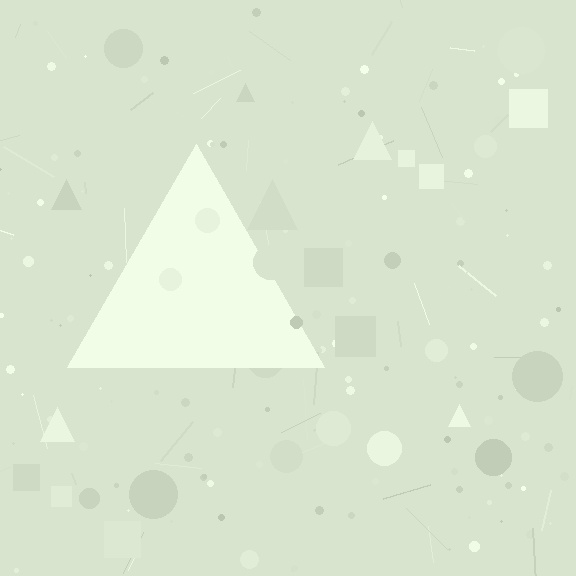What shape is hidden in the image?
A triangle is hidden in the image.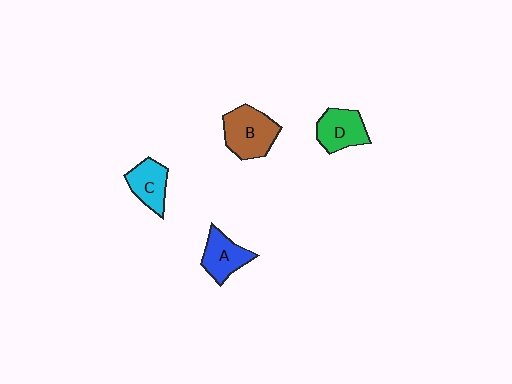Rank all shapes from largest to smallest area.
From largest to smallest: B (brown), D (green), A (blue), C (cyan).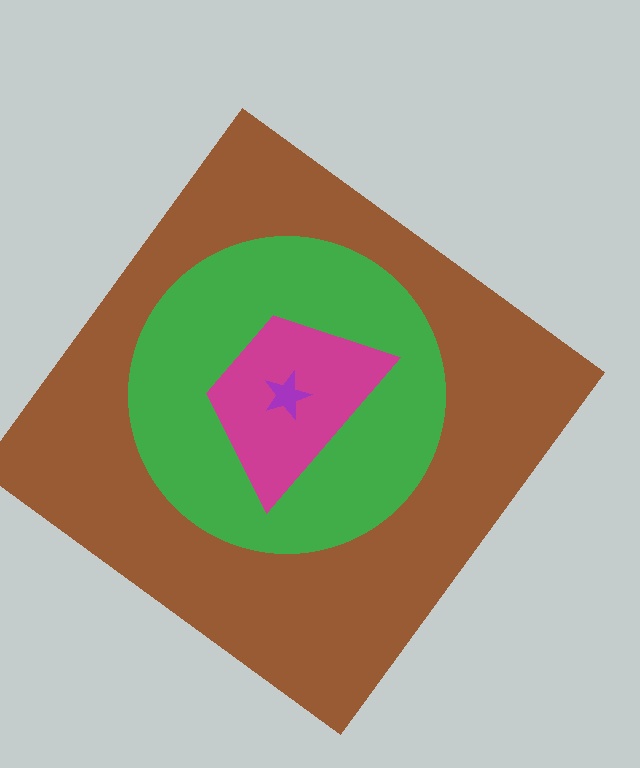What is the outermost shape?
The brown diamond.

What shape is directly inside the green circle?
The magenta trapezoid.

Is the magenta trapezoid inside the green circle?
Yes.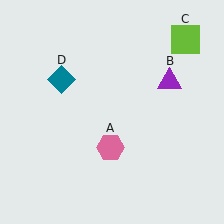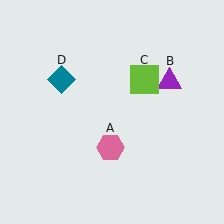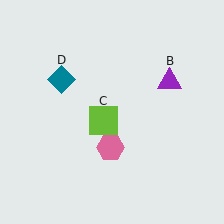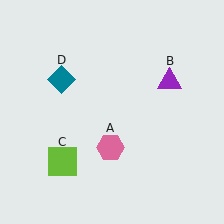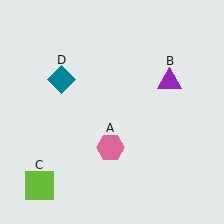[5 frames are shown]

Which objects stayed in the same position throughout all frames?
Pink hexagon (object A) and purple triangle (object B) and teal diamond (object D) remained stationary.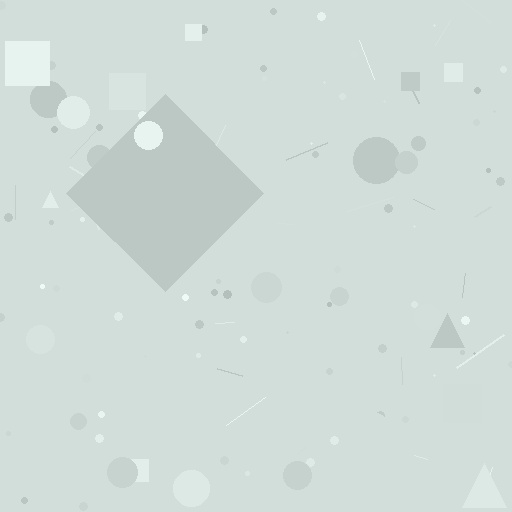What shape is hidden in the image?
A diamond is hidden in the image.